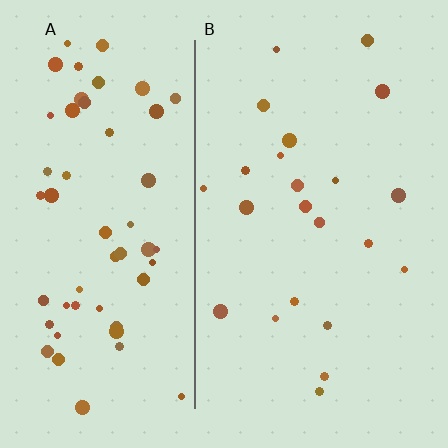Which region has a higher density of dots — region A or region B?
A (the left).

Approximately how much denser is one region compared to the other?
Approximately 2.5× — region A over region B.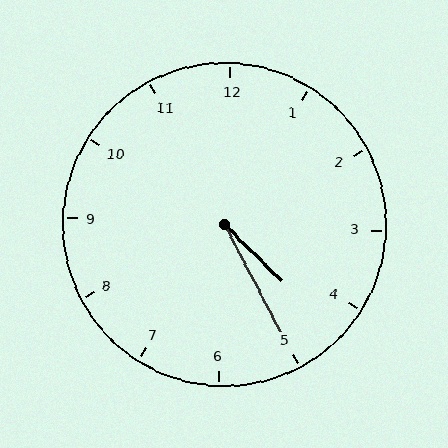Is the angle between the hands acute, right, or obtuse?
It is acute.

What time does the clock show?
4:25.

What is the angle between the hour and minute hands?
Approximately 18 degrees.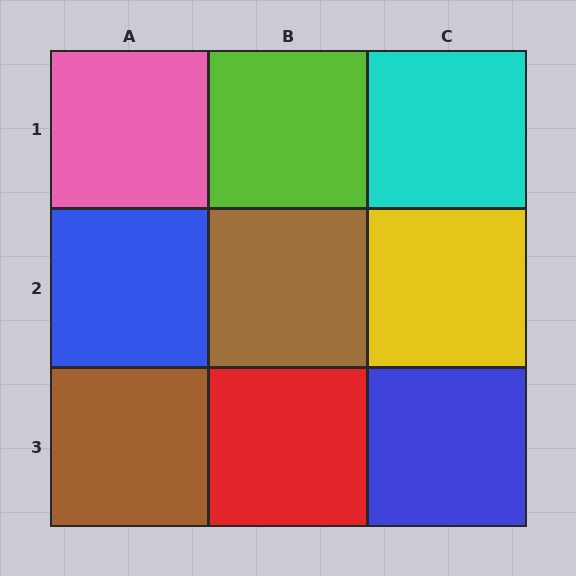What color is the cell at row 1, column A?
Pink.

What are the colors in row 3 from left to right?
Brown, red, blue.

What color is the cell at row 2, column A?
Blue.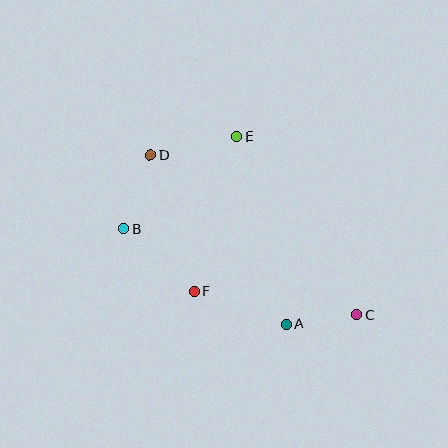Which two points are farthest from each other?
Points C and D are farthest from each other.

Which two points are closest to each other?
Points A and C are closest to each other.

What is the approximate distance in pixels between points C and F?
The distance between C and F is approximately 164 pixels.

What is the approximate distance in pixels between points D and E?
The distance between D and E is approximately 89 pixels.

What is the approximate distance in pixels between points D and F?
The distance between D and F is approximately 143 pixels.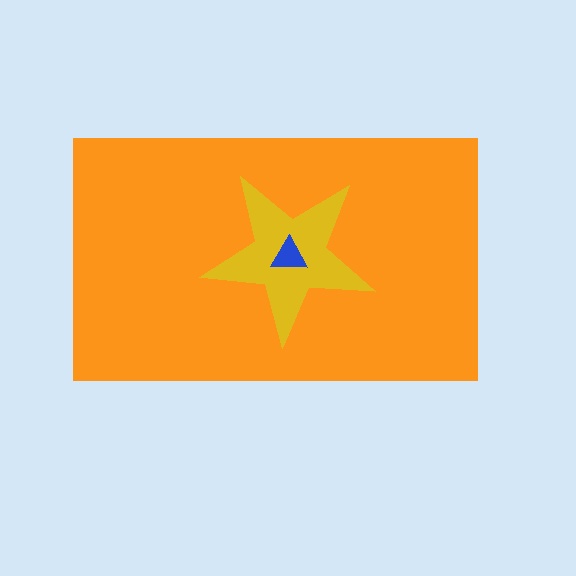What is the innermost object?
The blue triangle.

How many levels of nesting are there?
3.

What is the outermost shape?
The orange rectangle.